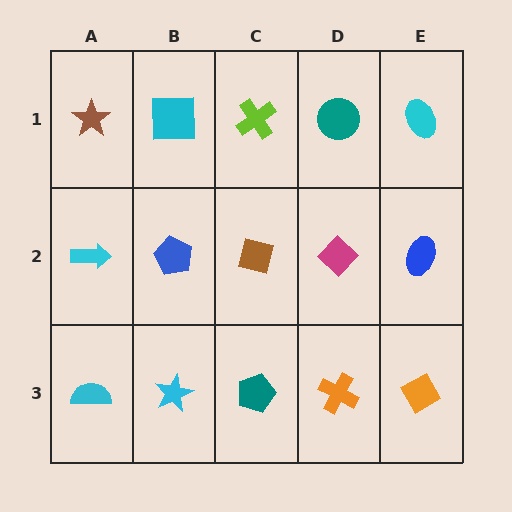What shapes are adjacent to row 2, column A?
A brown star (row 1, column A), a cyan semicircle (row 3, column A), a blue pentagon (row 2, column B).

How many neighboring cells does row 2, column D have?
4.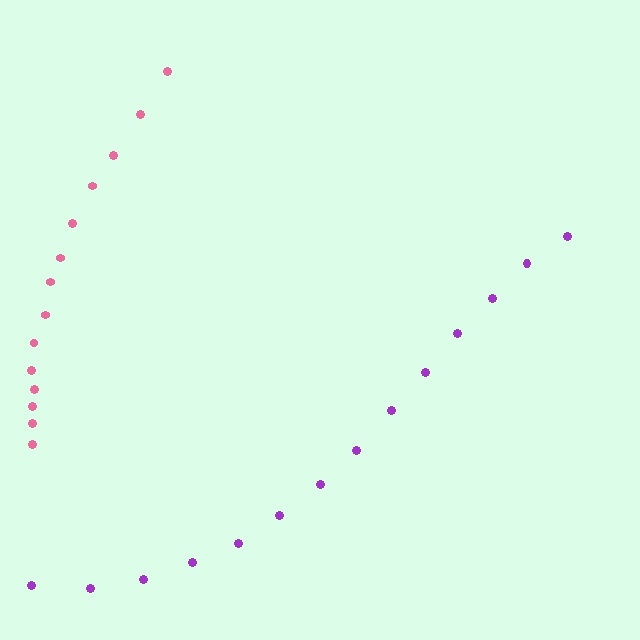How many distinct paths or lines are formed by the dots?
There are 2 distinct paths.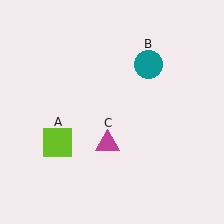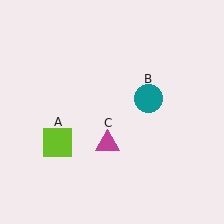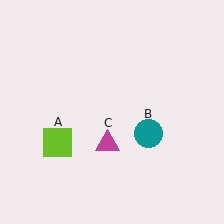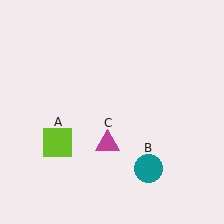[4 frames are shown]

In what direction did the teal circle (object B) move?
The teal circle (object B) moved down.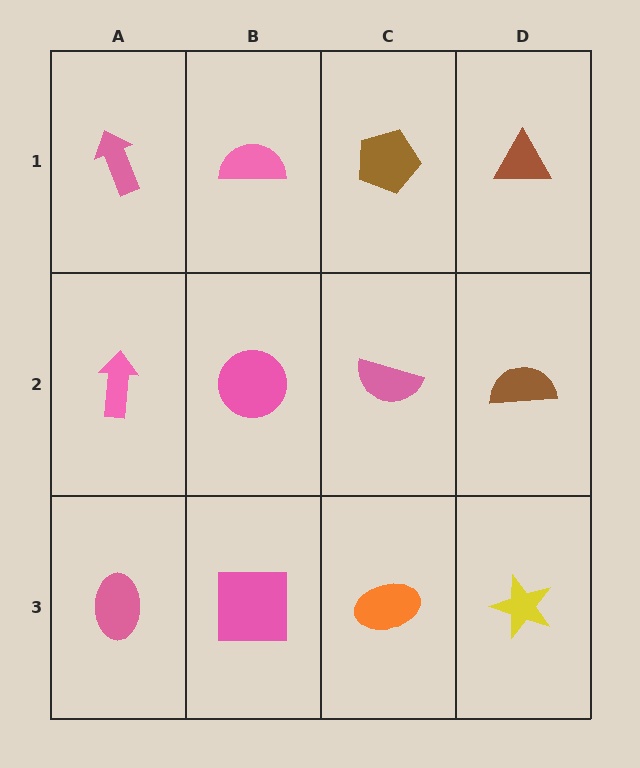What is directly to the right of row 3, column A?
A pink square.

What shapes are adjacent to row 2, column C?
A brown pentagon (row 1, column C), an orange ellipse (row 3, column C), a pink circle (row 2, column B), a brown semicircle (row 2, column D).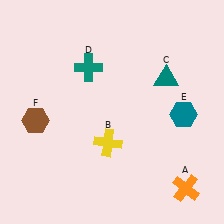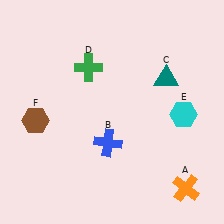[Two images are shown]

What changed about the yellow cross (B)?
In Image 1, B is yellow. In Image 2, it changed to blue.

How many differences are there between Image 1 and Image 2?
There are 3 differences between the two images.